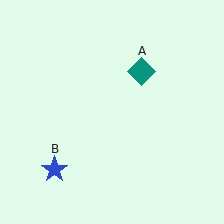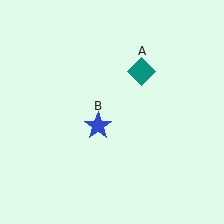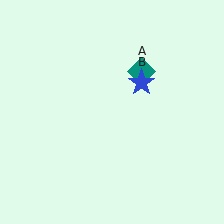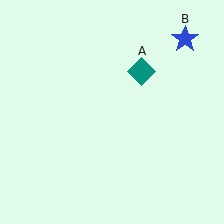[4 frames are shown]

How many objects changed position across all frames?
1 object changed position: blue star (object B).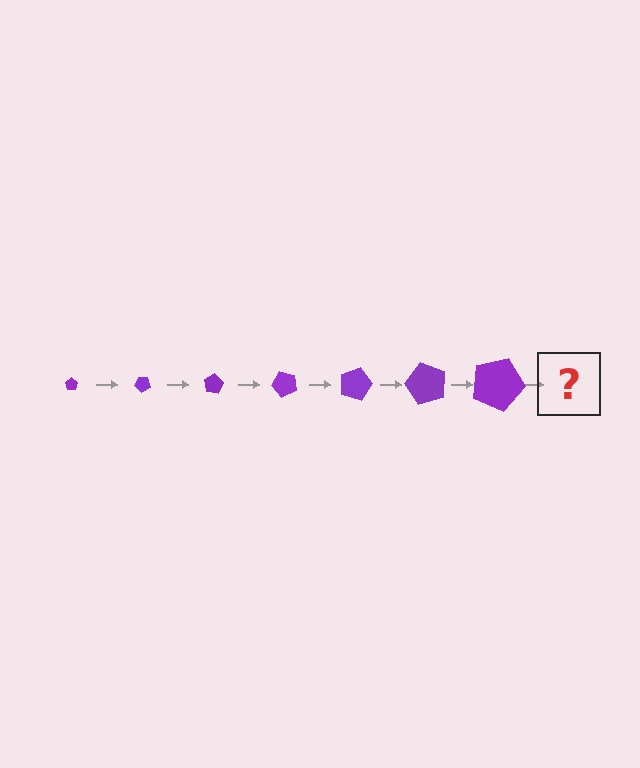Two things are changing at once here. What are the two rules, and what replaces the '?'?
The two rules are that the pentagon grows larger each step and it rotates 40 degrees each step. The '?' should be a pentagon, larger than the previous one and rotated 280 degrees from the start.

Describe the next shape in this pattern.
It should be a pentagon, larger than the previous one and rotated 280 degrees from the start.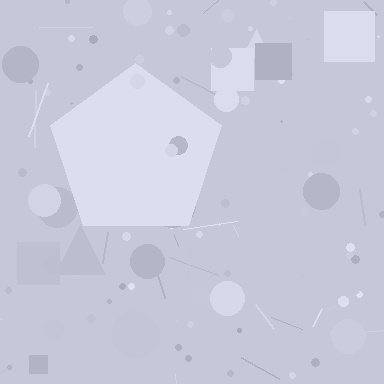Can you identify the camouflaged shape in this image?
The camouflaged shape is a pentagon.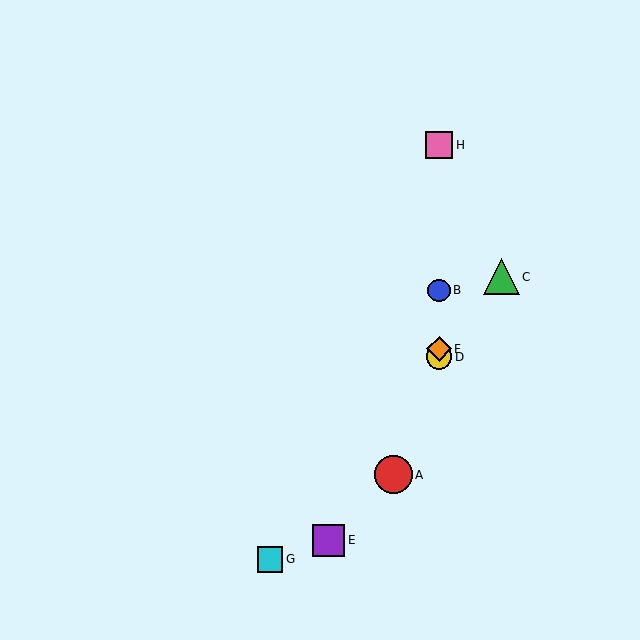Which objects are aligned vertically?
Objects B, D, F, H are aligned vertically.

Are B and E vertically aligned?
No, B is at x≈439 and E is at x≈329.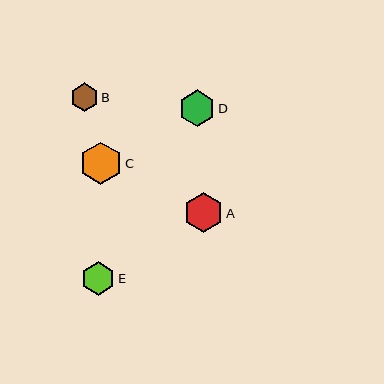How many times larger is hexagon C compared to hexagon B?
Hexagon C is approximately 1.5 times the size of hexagon B.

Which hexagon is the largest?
Hexagon C is the largest with a size of approximately 43 pixels.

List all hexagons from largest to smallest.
From largest to smallest: C, A, D, E, B.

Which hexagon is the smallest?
Hexagon B is the smallest with a size of approximately 28 pixels.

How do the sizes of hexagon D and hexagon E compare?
Hexagon D and hexagon E are approximately the same size.